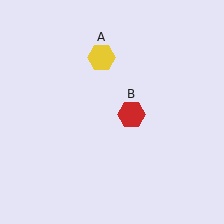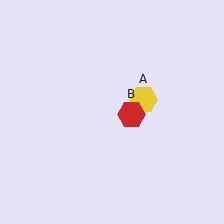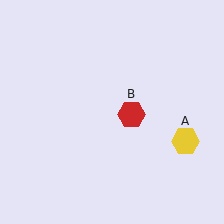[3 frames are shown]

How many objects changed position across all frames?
1 object changed position: yellow hexagon (object A).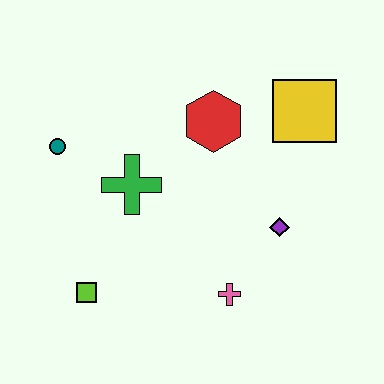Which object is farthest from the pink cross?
The teal circle is farthest from the pink cross.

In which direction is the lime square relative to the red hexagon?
The lime square is below the red hexagon.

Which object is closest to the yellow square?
The red hexagon is closest to the yellow square.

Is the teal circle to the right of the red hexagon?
No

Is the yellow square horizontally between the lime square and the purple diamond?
No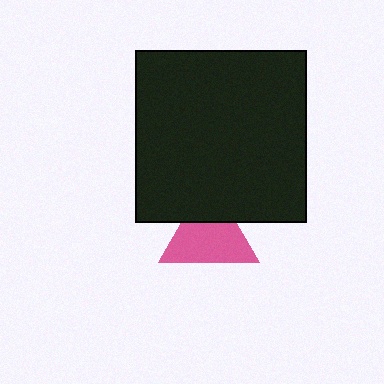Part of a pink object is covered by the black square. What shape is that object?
It is a triangle.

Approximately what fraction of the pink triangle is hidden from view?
Roughly 30% of the pink triangle is hidden behind the black square.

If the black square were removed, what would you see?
You would see the complete pink triangle.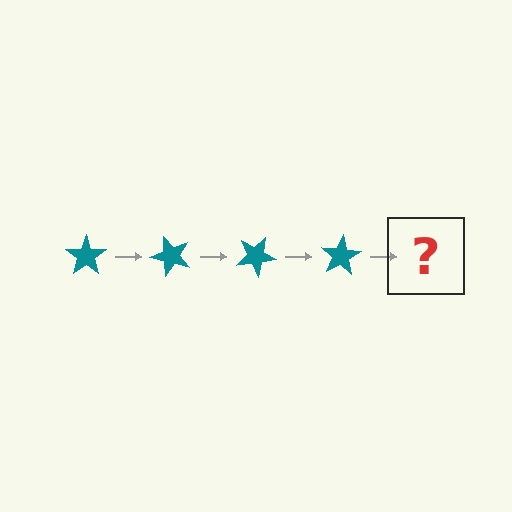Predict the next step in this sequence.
The next step is a teal star rotated 200 degrees.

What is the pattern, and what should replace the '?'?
The pattern is that the star rotates 50 degrees each step. The '?' should be a teal star rotated 200 degrees.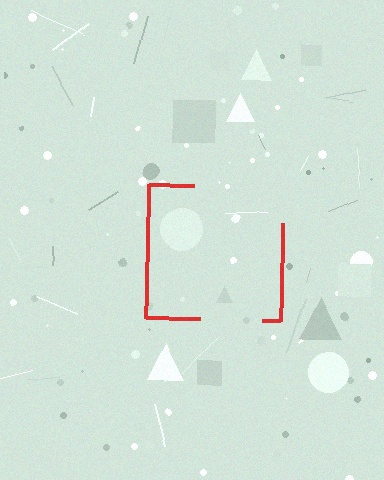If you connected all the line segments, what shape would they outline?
They would outline a square.